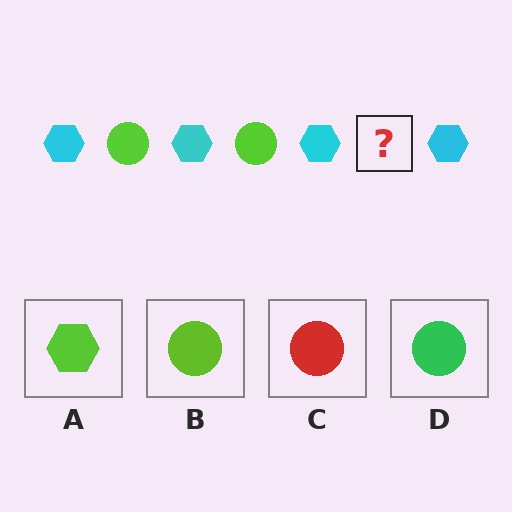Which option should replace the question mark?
Option B.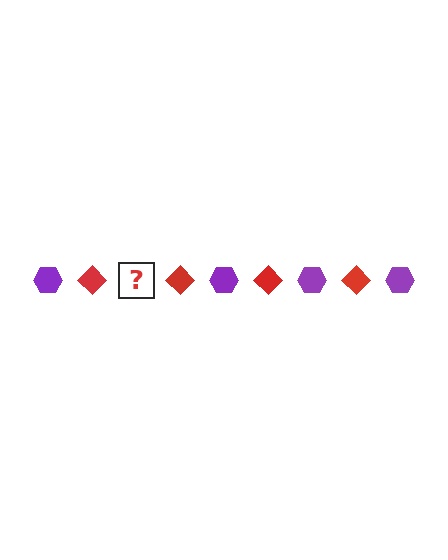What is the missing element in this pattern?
The missing element is a purple hexagon.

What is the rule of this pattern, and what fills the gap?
The rule is that the pattern alternates between purple hexagon and red diamond. The gap should be filled with a purple hexagon.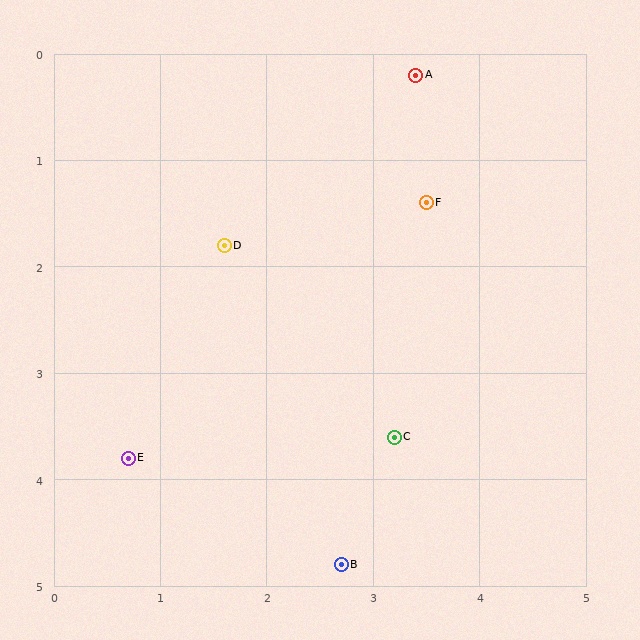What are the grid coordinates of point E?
Point E is at approximately (0.7, 3.8).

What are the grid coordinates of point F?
Point F is at approximately (3.5, 1.4).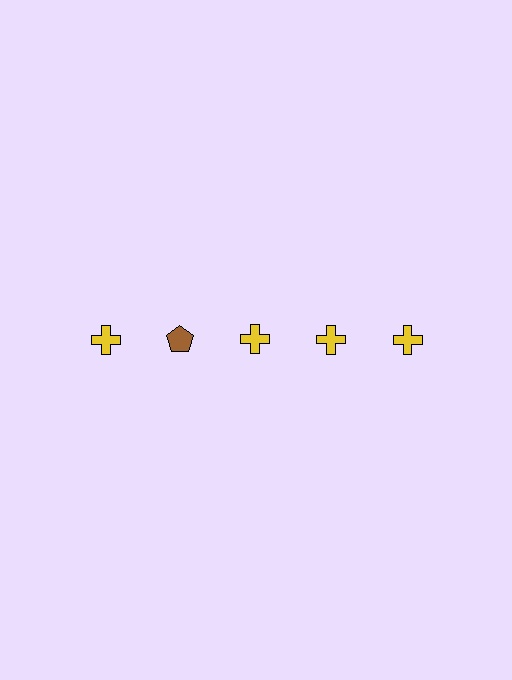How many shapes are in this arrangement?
There are 5 shapes arranged in a grid pattern.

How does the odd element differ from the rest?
It differs in both color (brown instead of yellow) and shape (pentagon instead of cross).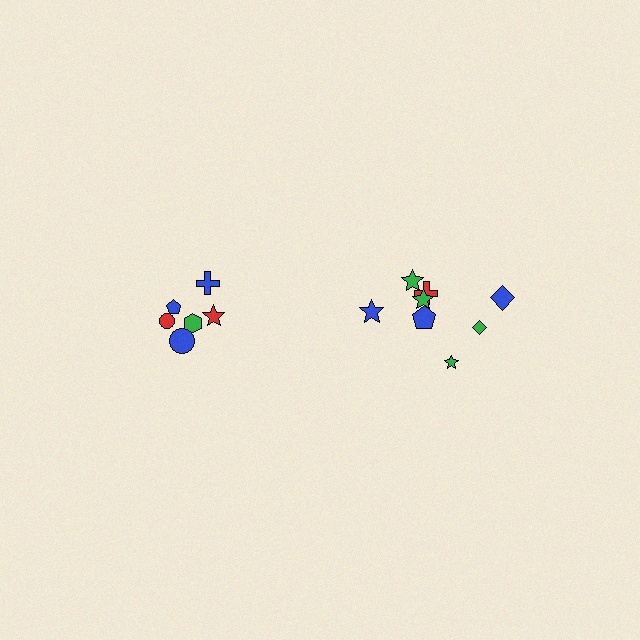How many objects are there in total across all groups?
There are 14 objects.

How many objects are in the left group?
There are 6 objects.